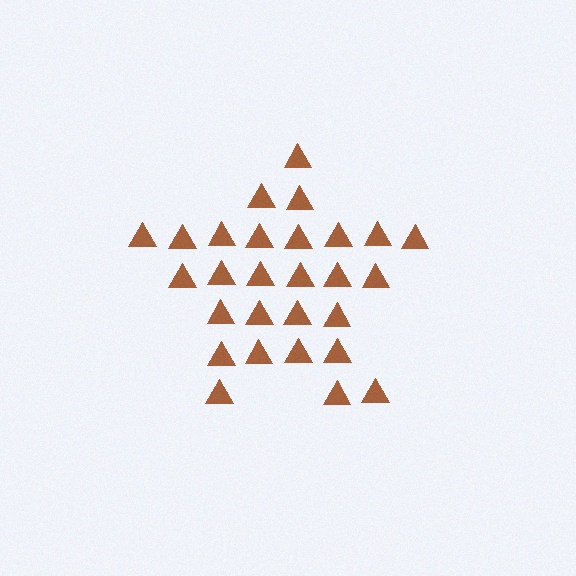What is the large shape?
The large shape is a star.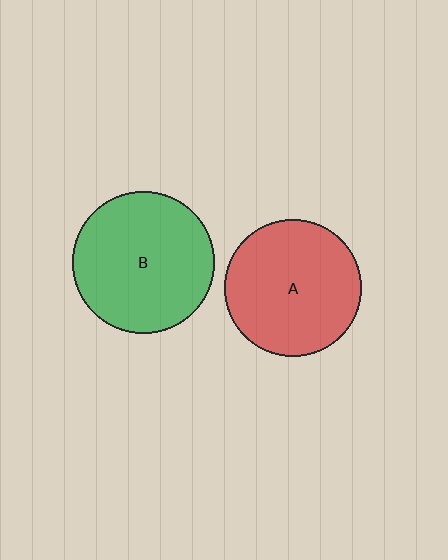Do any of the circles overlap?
No, none of the circles overlap.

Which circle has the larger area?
Circle B (green).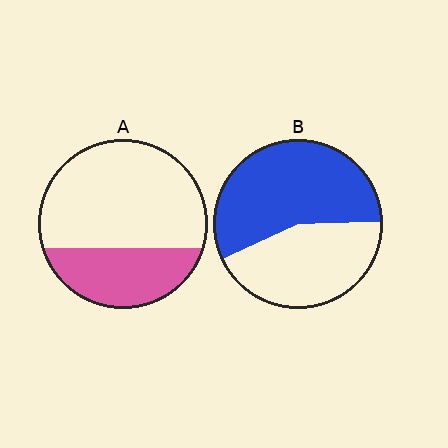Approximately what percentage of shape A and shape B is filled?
A is approximately 30% and B is approximately 55%.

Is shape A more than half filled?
No.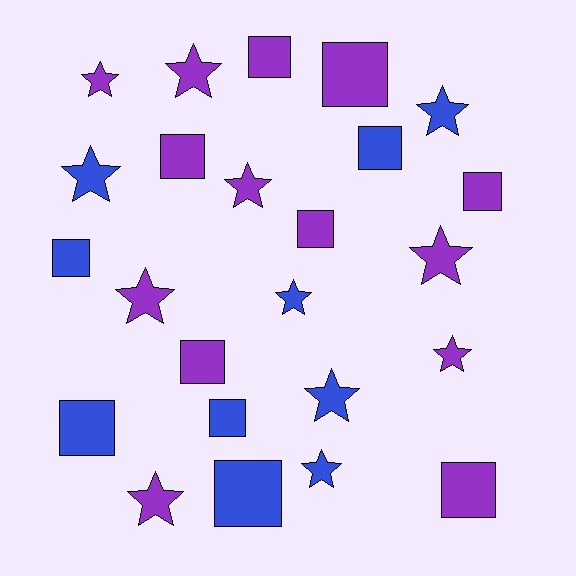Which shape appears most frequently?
Star, with 12 objects.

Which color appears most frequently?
Purple, with 14 objects.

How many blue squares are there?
There are 5 blue squares.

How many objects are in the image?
There are 24 objects.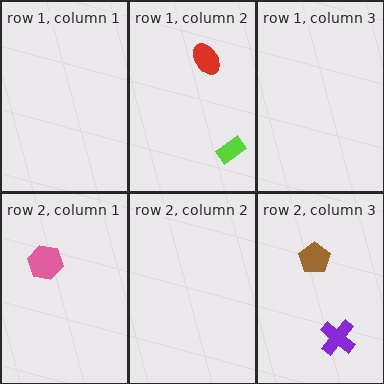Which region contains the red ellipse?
The row 1, column 2 region.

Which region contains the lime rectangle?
The row 1, column 2 region.